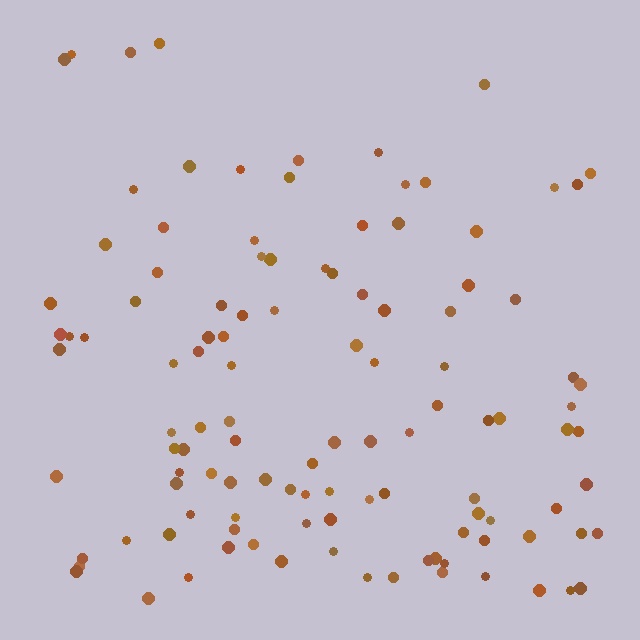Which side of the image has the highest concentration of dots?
The bottom.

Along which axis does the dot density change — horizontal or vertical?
Vertical.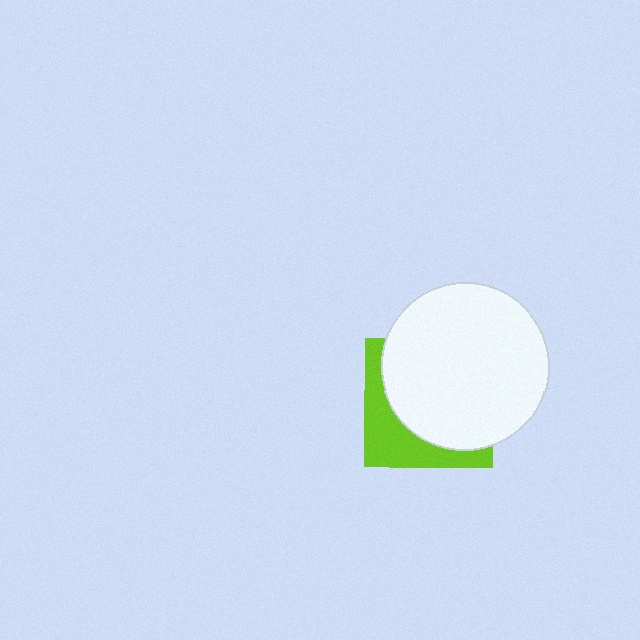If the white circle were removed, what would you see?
You would see the complete lime square.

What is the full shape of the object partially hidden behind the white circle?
The partially hidden object is a lime square.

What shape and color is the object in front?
The object in front is a white circle.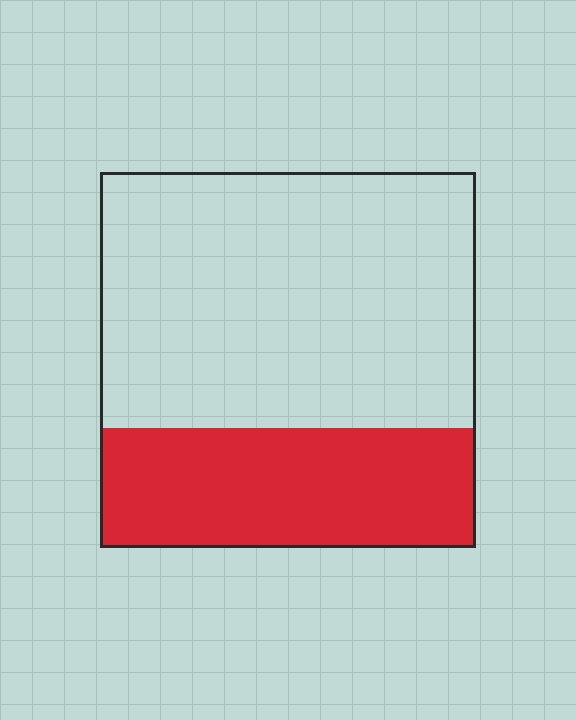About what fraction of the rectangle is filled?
About one third (1/3).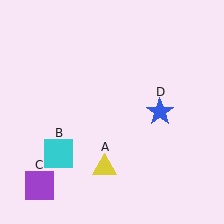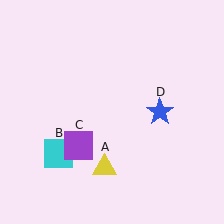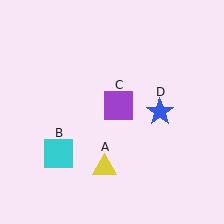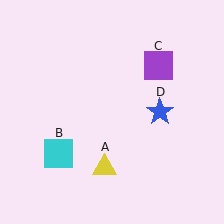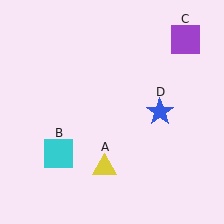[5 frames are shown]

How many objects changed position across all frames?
1 object changed position: purple square (object C).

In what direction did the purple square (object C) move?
The purple square (object C) moved up and to the right.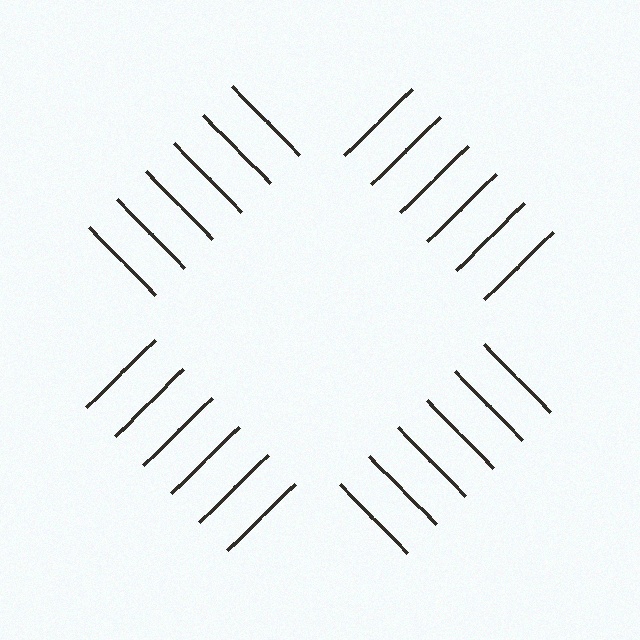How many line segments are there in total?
24 — 6 along each of the 4 edges.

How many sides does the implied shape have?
4 sides — the line-ends trace a square.